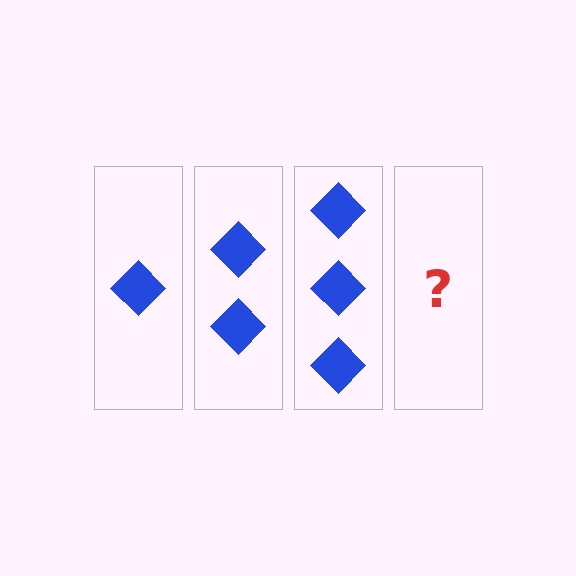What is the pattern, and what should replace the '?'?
The pattern is that each step adds one more diamond. The '?' should be 4 diamonds.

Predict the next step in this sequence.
The next step is 4 diamonds.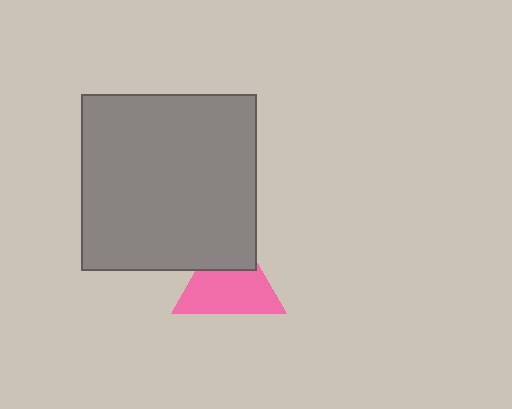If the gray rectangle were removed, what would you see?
You would see the complete pink triangle.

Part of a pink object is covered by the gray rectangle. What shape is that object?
It is a triangle.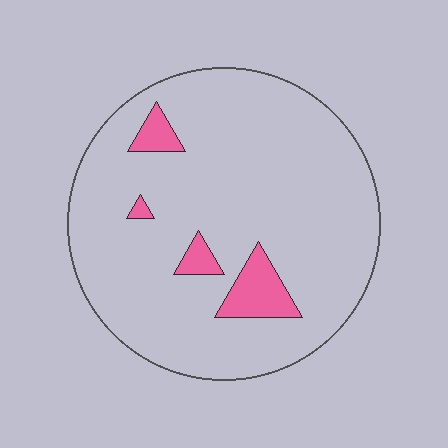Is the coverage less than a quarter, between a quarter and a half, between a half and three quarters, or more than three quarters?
Less than a quarter.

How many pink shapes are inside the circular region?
4.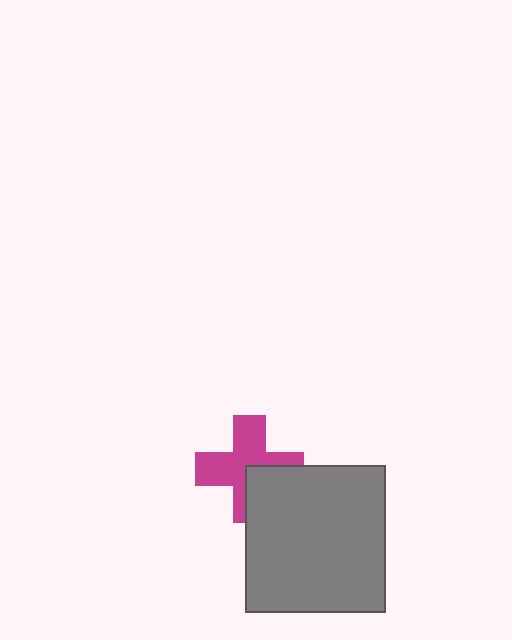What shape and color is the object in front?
The object in front is a gray rectangle.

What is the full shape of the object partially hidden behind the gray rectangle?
The partially hidden object is a magenta cross.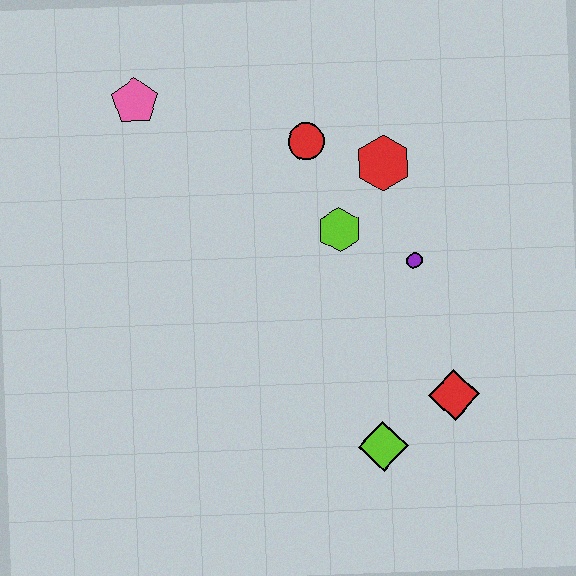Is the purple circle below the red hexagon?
Yes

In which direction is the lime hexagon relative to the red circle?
The lime hexagon is below the red circle.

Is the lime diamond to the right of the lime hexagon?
Yes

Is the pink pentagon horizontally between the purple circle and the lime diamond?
No